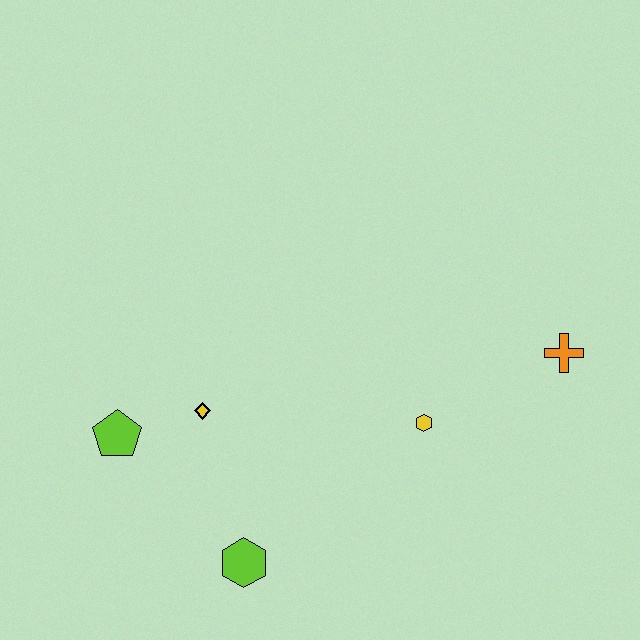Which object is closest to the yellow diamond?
The lime pentagon is closest to the yellow diamond.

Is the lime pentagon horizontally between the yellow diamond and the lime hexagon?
No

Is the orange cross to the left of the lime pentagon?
No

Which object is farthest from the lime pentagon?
The orange cross is farthest from the lime pentagon.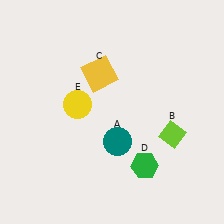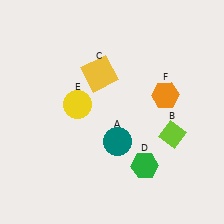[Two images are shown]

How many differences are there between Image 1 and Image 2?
There is 1 difference between the two images.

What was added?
An orange hexagon (F) was added in Image 2.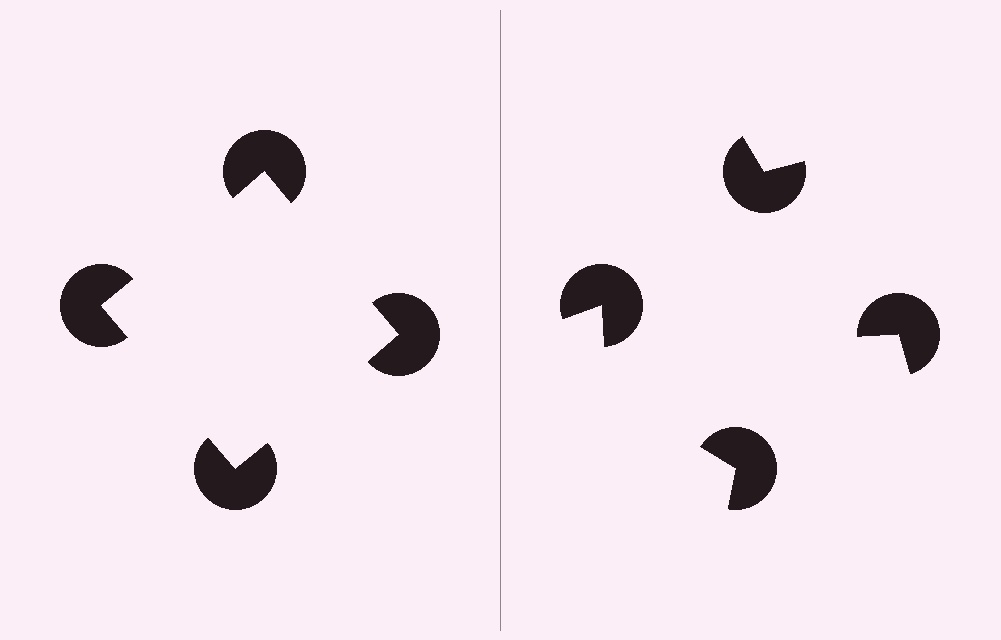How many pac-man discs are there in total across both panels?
8 — 4 on each side.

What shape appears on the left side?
An illusory square.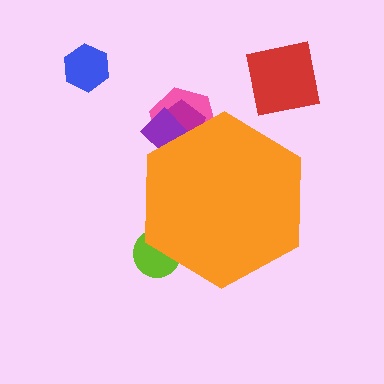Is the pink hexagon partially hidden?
Yes, the pink hexagon is partially hidden behind the orange hexagon.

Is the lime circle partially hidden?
Yes, the lime circle is partially hidden behind the orange hexagon.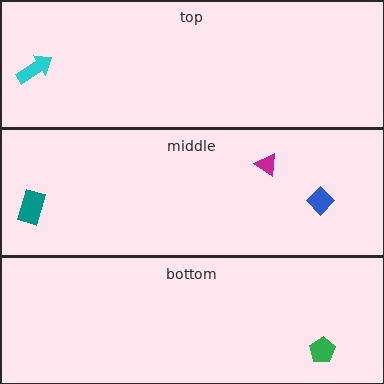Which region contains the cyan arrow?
The top region.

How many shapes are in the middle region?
3.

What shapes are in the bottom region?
The green pentagon.